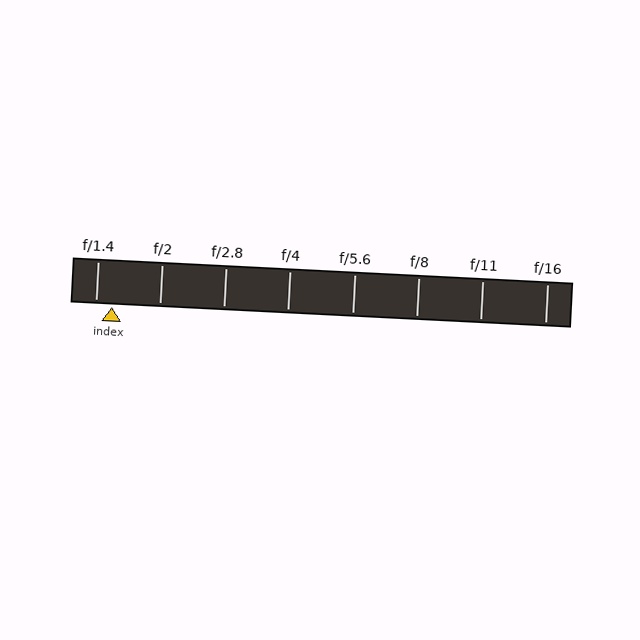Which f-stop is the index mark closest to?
The index mark is closest to f/1.4.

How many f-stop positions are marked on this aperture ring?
There are 8 f-stop positions marked.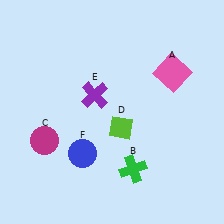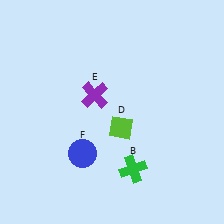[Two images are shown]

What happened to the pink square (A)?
The pink square (A) was removed in Image 2. It was in the top-right area of Image 1.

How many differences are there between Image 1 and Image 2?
There are 2 differences between the two images.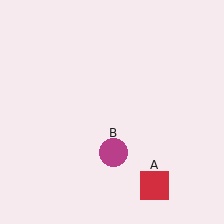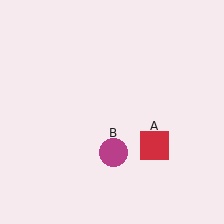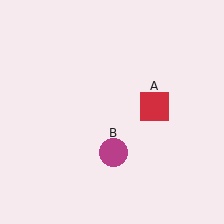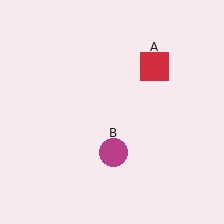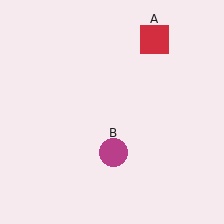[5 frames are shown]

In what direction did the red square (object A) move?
The red square (object A) moved up.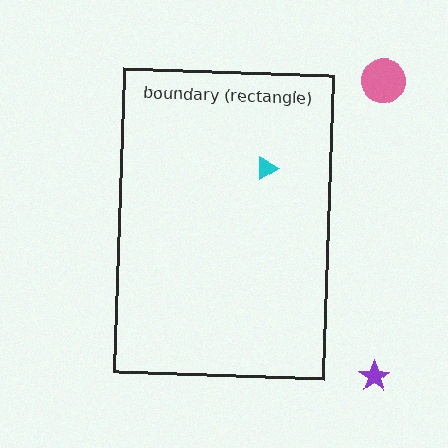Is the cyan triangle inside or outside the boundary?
Inside.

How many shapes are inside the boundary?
1 inside, 2 outside.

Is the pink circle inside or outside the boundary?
Outside.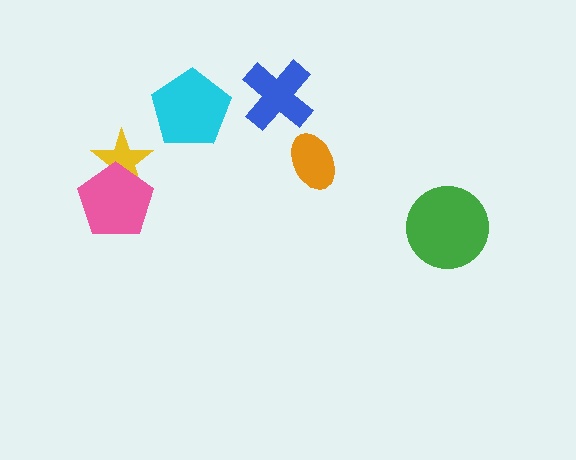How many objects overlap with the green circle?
0 objects overlap with the green circle.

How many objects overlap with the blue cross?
0 objects overlap with the blue cross.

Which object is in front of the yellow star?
The pink pentagon is in front of the yellow star.